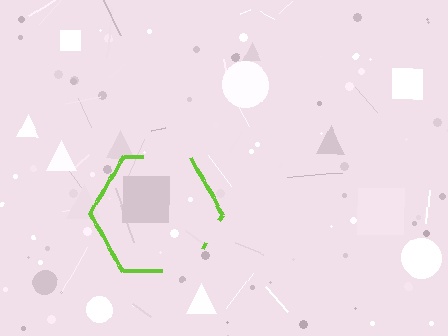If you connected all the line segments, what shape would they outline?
They would outline a hexagon.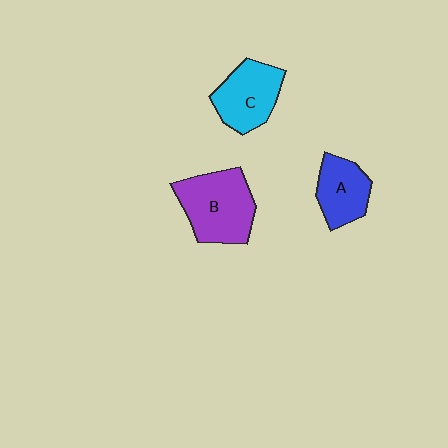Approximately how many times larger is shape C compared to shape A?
Approximately 1.2 times.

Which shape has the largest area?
Shape B (purple).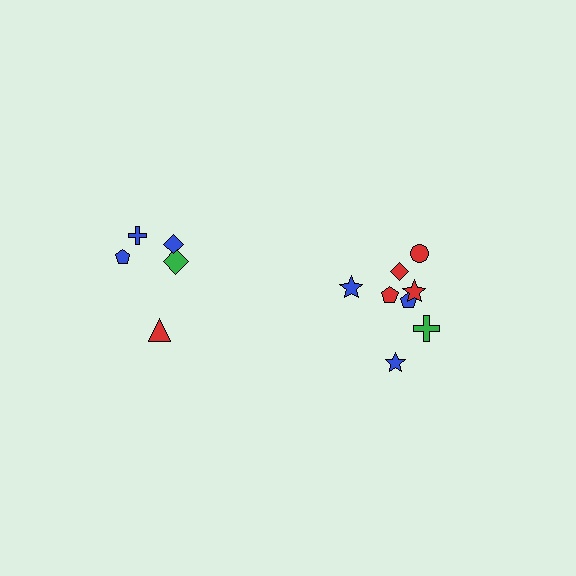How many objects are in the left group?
There are 5 objects.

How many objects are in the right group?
There are 8 objects.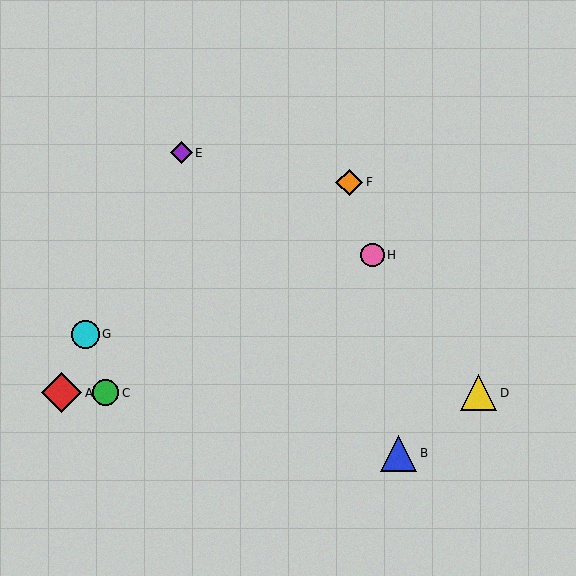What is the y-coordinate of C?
Object C is at y≈393.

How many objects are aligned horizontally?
3 objects (A, C, D) are aligned horizontally.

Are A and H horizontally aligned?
No, A is at y≈393 and H is at y≈255.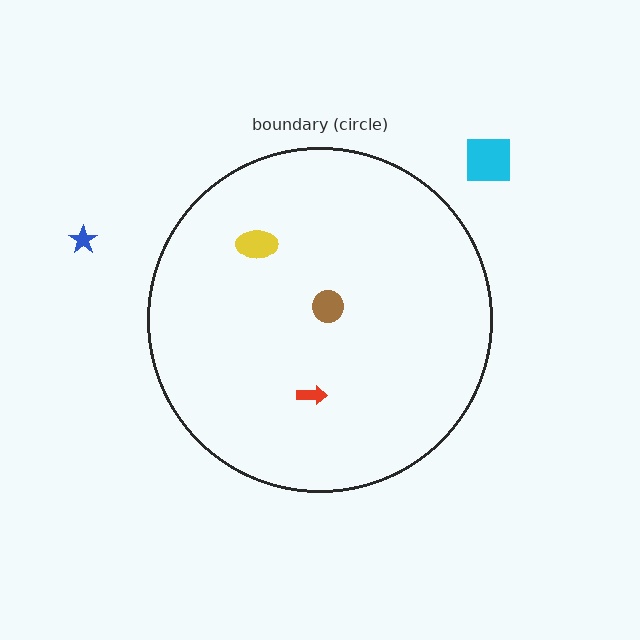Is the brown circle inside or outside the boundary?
Inside.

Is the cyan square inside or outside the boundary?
Outside.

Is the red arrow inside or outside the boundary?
Inside.